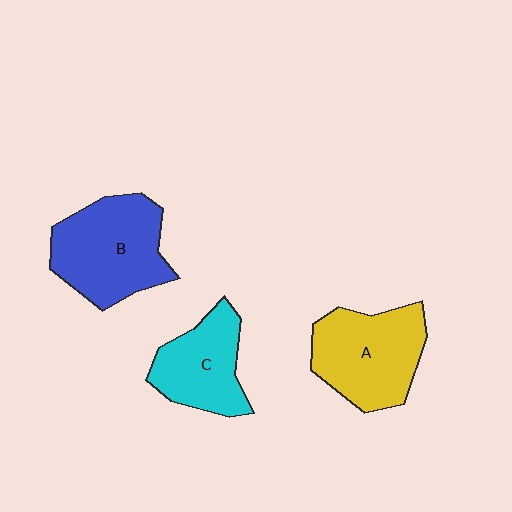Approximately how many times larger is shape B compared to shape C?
Approximately 1.4 times.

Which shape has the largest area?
Shape B (blue).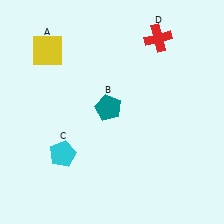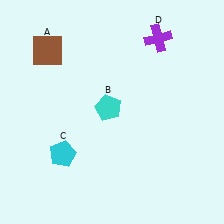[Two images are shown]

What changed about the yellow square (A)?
In Image 1, A is yellow. In Image 2, it changed to brown.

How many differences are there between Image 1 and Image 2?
There are 3 differences between the two images.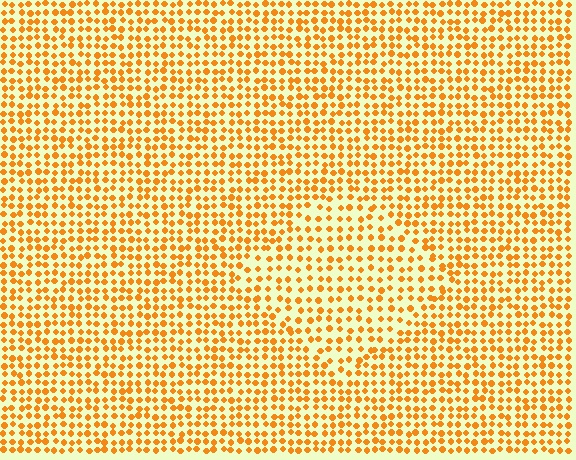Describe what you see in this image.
The image contains small orange elements arranged at two different densities. A diamond-shaped region is visible where the elements are less densely packed than the surrounding area.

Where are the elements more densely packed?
The elements are more densely packed outside the diamond boundary.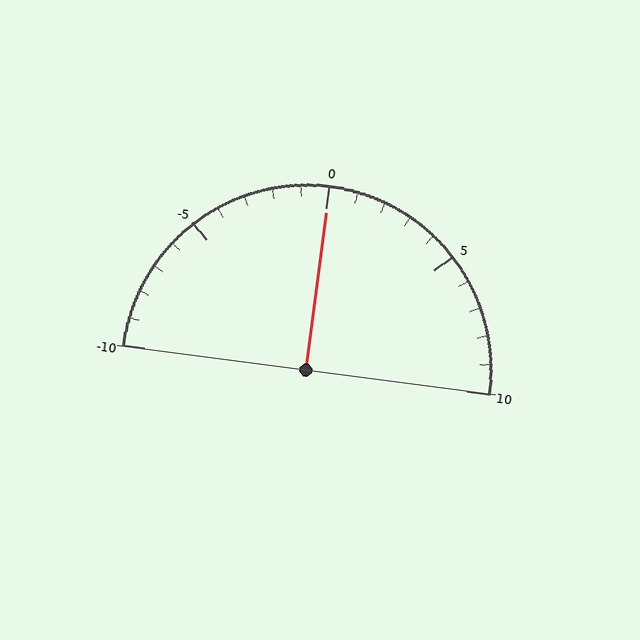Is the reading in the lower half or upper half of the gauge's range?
The reading is in the upper half of the range (-10 to 10).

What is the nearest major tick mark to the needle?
The nearest major tick mark is 0.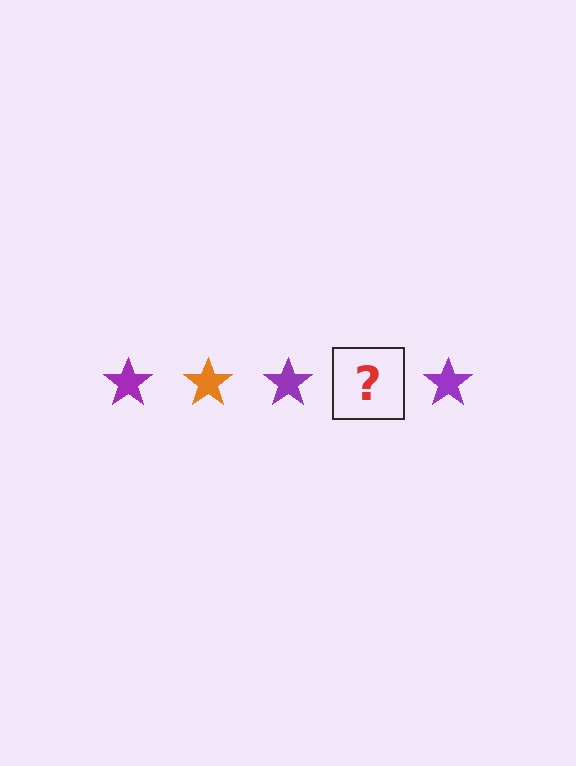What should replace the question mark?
The question mark should be replaced with an orange star.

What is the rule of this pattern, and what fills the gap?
The rule is that the pattern cycles through purple, orange stars. The gap should be filled with an orange star.